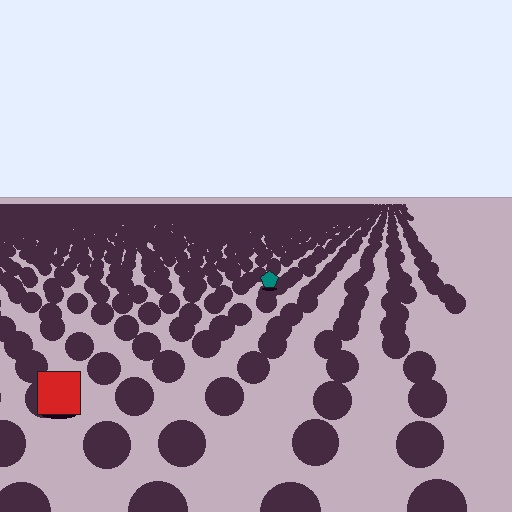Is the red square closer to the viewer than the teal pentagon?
Yes. The red square is closer — you can tell from the texture gradient: the ground texture is coarser near it.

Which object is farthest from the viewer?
The teal pentagon is farthest from the viewer. It appears smaller and the ground texture around it is denser.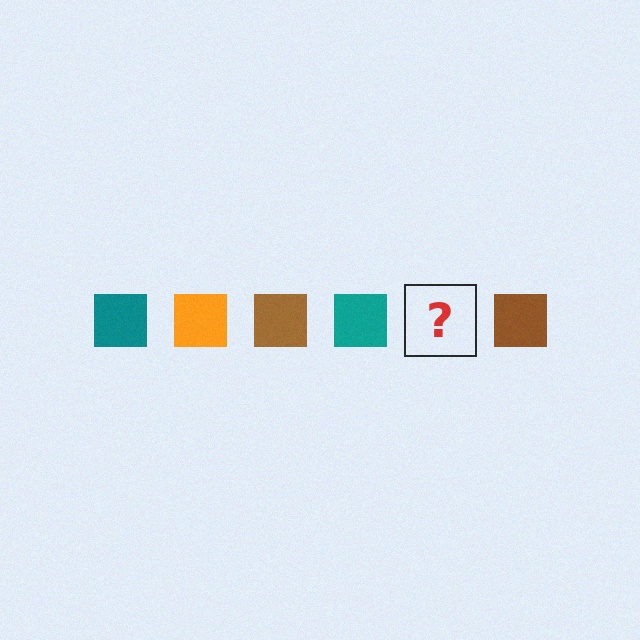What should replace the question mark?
The question mark should be replaced with an orange square.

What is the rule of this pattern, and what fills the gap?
The rule is that the pattern cycles through teal, orange, brown squares. The gap should be filled with an orange square.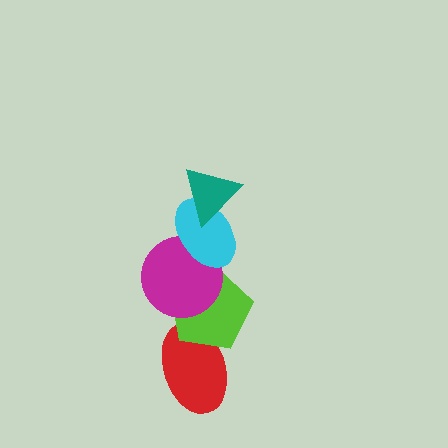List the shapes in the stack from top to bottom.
From top to bottom: the teal triangle, the cyan ellipse, the magenta circle, the lime pentagon, the red ellipse.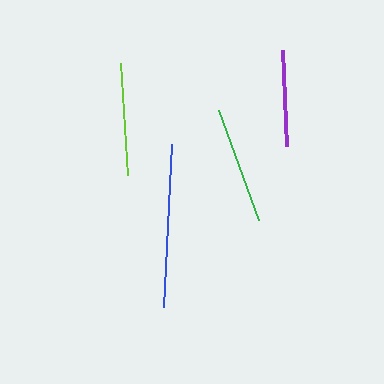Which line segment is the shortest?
The purple line is the shortest at approximately 96 pixels.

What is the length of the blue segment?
The blue segment is approximately 163 pixels long.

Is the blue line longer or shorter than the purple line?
The blue line is longer than the purple line.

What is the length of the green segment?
The green segment is approximately 117 pixels long.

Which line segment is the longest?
The blue line is the longest at approximately 163 pixels.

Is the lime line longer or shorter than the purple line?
The lime line is longer than the purple line.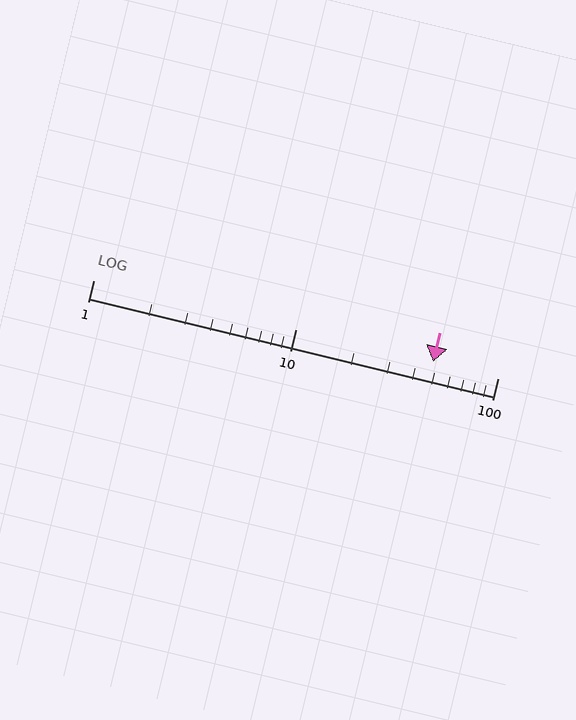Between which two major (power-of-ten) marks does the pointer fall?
The pointer is between 10 and 100.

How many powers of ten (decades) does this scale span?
The scale spans 2 decades, from 1 to 100.